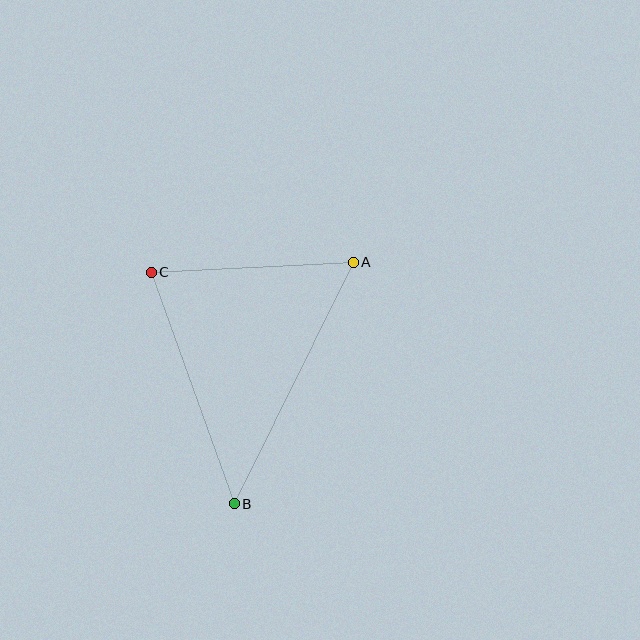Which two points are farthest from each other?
Points A and B are farthest from each other.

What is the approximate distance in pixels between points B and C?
The distance between B and C is approximately 246 pixels.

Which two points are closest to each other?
Points A and C are closest to each other.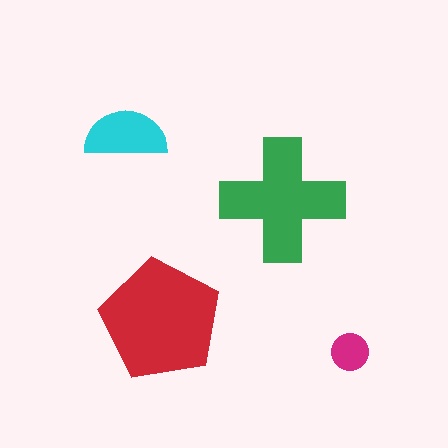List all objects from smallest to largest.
The magenta circle, the cyan semicircle, the green cross, the red pentagon.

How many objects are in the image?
There are 4 objects in the image.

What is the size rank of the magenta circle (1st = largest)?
4th.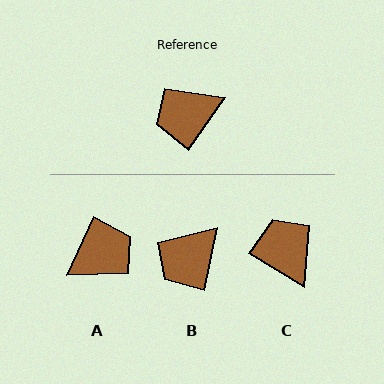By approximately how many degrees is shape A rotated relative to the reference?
Approximately 170 degrees clockwise.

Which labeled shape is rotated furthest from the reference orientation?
A, about 170 degrees away.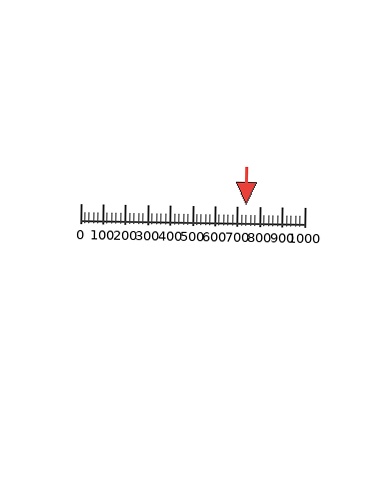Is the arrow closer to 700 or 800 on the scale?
The arrow is closer to 700.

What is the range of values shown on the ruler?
The ruler shows values from 0 to 1000.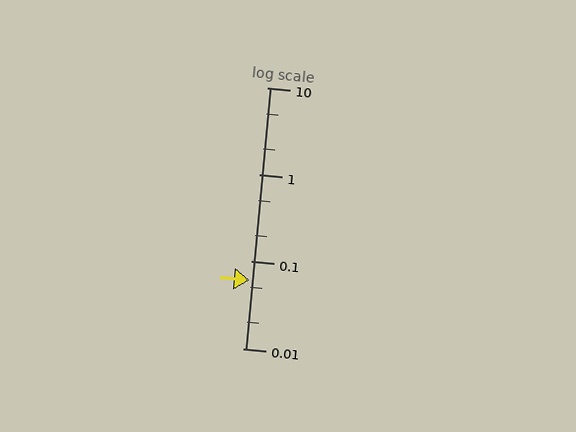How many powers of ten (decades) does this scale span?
The scale spans 3 decades, from 0.01 to 10.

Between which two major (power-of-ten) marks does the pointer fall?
The pointer is between 0.01 and 0.1.